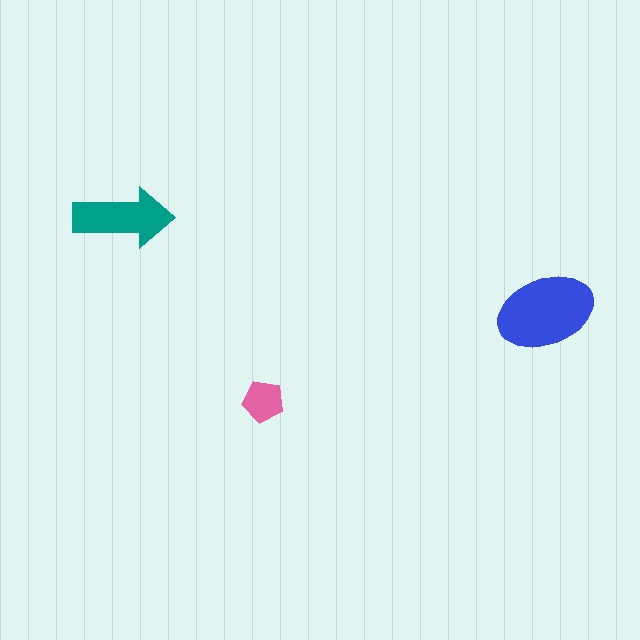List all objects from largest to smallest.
The blue ellipse, the teal arrow, the pink pentagon.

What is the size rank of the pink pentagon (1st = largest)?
3rd.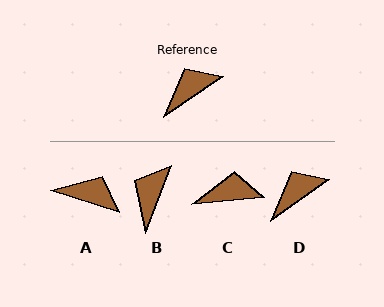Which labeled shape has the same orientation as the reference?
D.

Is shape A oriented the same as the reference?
No, it is off by about 52 degrees.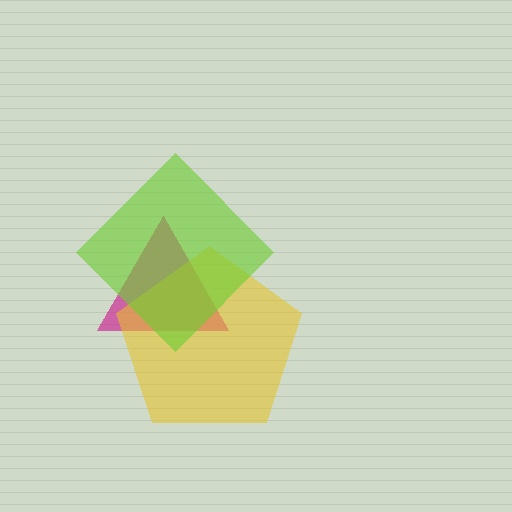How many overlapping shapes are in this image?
There are 3 overlapping shapes in the image.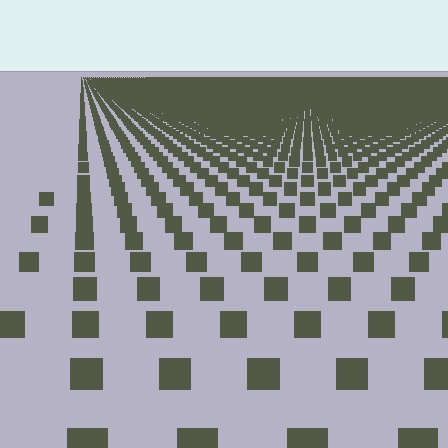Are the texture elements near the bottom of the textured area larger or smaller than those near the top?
Larger. Near the bottom, elements are closer to the viewer and appear at a bigger on-screen size.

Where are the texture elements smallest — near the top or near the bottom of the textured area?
Near the top.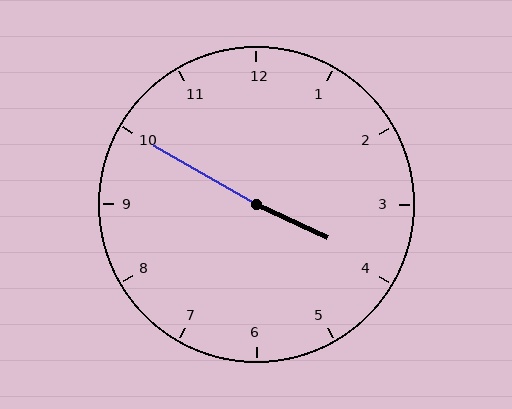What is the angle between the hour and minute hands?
Approximately 175 degrees.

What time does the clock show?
3:50.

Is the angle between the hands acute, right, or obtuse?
It is obtuse.